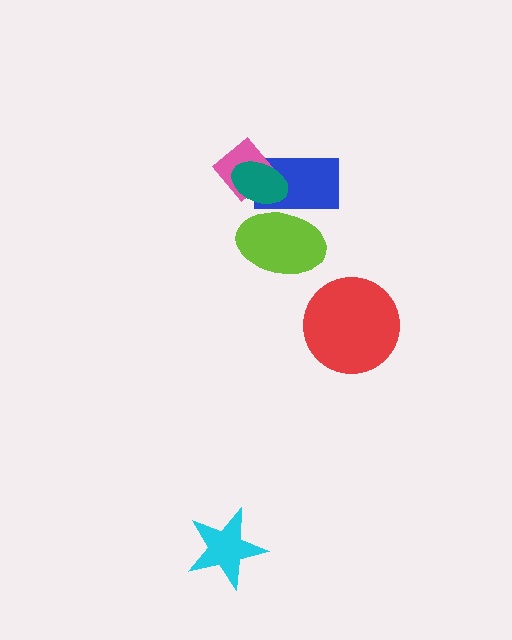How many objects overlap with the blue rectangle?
3 objects overlap with the blue rectangle.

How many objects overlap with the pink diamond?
2 objects overlap with the pink diamond.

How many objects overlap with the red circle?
0 objects overlap with the red circle.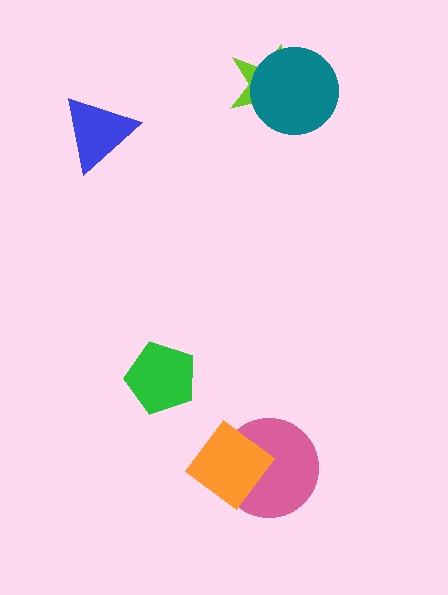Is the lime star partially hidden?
Yes, it is partially covered by another shape.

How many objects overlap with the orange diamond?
1 object overlaps with the orange diamond.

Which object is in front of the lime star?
The teal circle is in front of the lime star.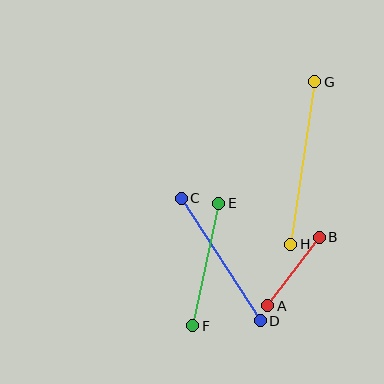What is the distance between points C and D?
The distance is approximately 146 pixels.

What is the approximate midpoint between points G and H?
The midpoint is at approximately (303, 163) pixels.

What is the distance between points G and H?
The distance is approximately 164 pixels.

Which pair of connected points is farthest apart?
Points G and H are farthest apart.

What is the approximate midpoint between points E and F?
The midpoint is at approximately (206, 264) pixels.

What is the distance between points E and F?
The distance is approximately 125 pixels.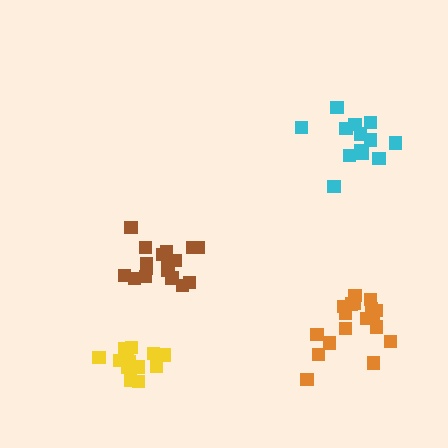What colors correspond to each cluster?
The clusters are colored: brown, yellow, orange, cyan.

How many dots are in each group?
Group 1: 17 dots, Group 2: 13 dots, Group 3: 18 dots, Group 4: 13 dots (61 total).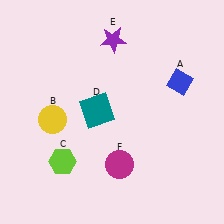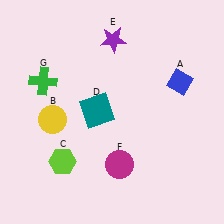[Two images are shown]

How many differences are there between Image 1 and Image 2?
There is 1 difference between the two images.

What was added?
A green cross (G) was added in Image 2.